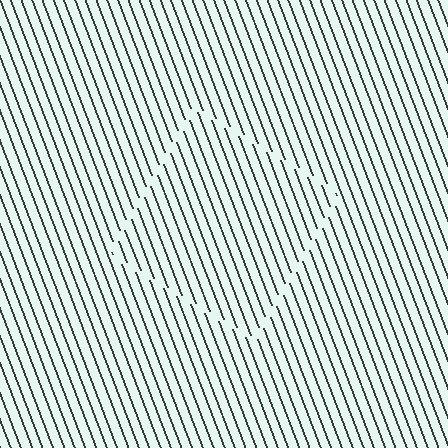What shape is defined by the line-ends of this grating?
An illusory square. The interior of the shape contains the same grating, shifted by half a period — the contour is defined by the phase discontinuity where line-ends from the inner and outer gratings abut.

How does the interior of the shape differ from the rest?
The interior of the shape contains the same grating, shifted by half a period — the contour is defined by the phase discontinuity where line-ends from the inner and outer gratings abut.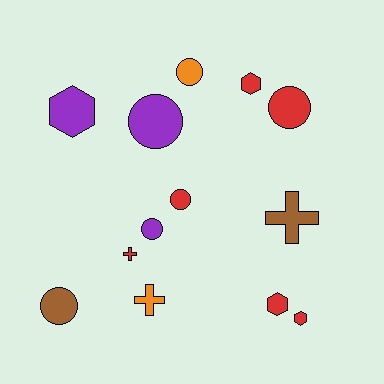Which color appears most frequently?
Red, with 6 objects.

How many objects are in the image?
There are 13 objects.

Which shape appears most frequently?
Circle, with 6 objects.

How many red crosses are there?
There is 1 red cross.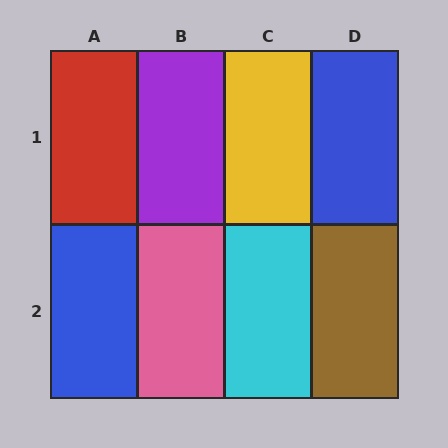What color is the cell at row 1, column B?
Purple.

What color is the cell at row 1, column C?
Yellow.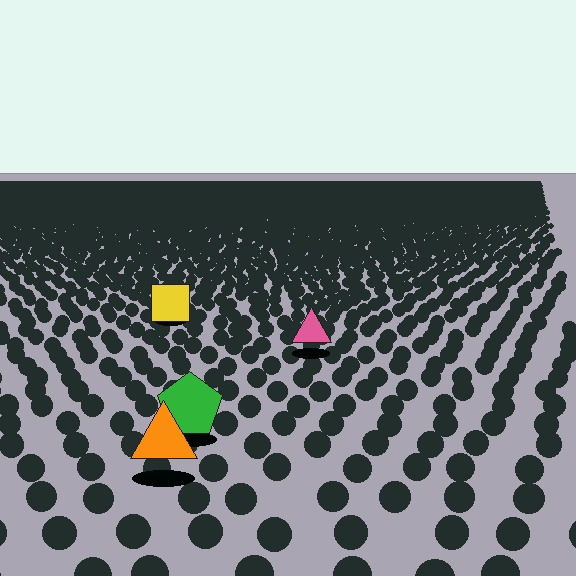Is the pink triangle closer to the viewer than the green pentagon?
No. The green pentagon is closer — you can tell from the texture gradient: the ground texture is coarser near it.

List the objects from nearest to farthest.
From nearest to farthest: the orange triangle, the green pentagon, the pink triangle, the yellow square.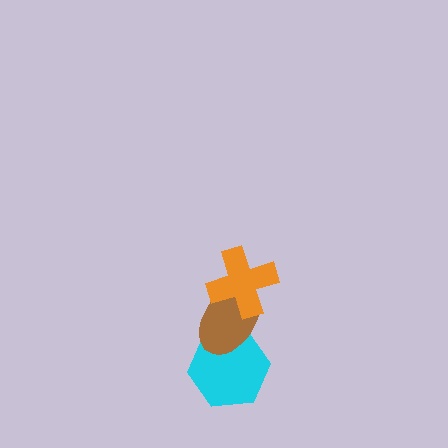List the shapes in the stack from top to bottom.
From top to bottom: the orange cross, the brown ellipse, the cyan hexagon.